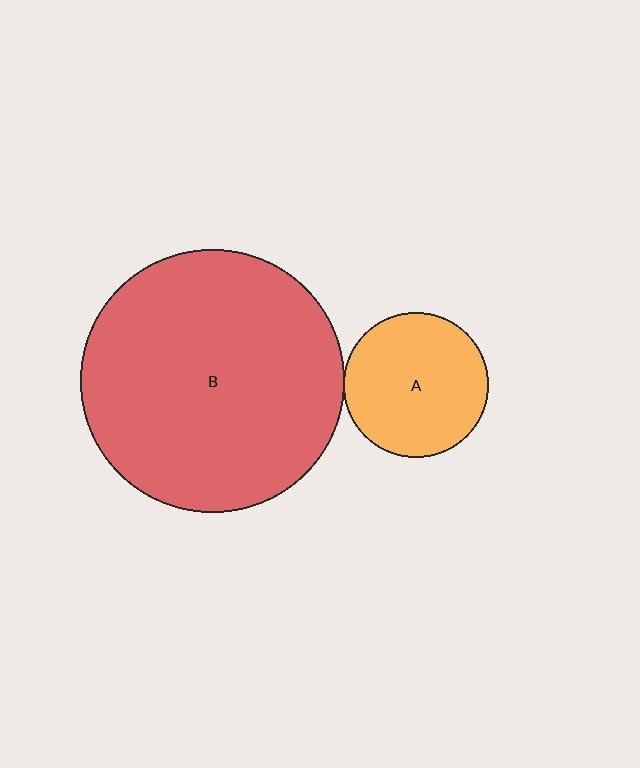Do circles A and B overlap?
Yes.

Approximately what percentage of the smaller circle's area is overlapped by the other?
Approximately 5%.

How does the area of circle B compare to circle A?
Approximately 3.3 times.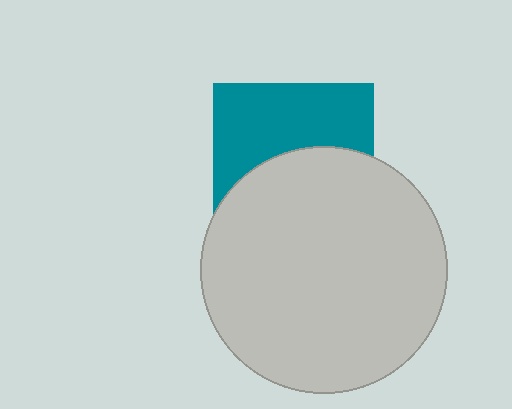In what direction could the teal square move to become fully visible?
The teal square could move up. That would shift it out from behind the light gray circle entirely.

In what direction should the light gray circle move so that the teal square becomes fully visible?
The light gray circle should move down. That is the shortest direction to clear the overlap and leave the teal square fully visible.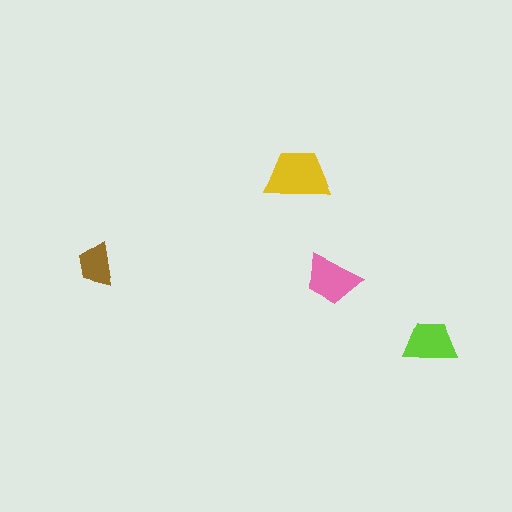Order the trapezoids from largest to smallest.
the yellow one, the pink one, the lime one, the brown one.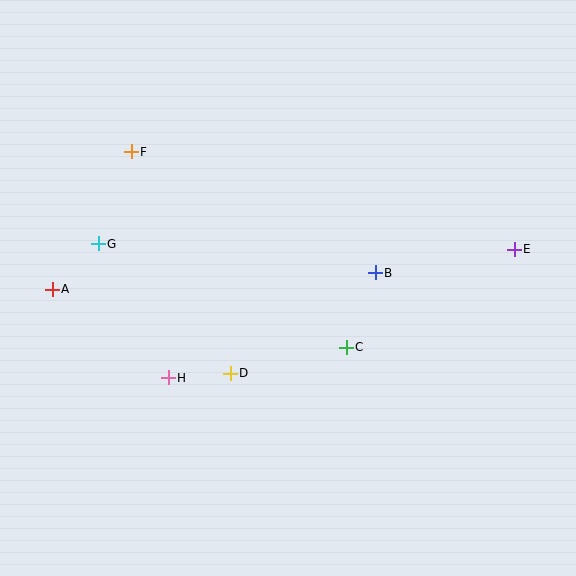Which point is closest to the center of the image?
Point C at (346, 347) is closest to the center.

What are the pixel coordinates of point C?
Point C is at (346, 347).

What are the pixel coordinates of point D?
Point D is at (230, 373).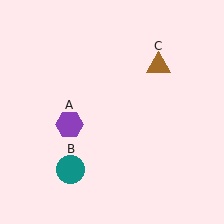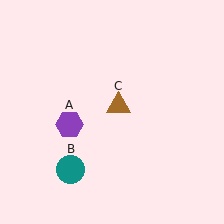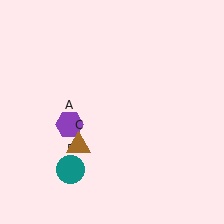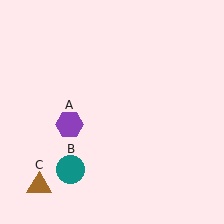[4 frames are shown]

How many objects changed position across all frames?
1 object changed position: brown triangle (object C).